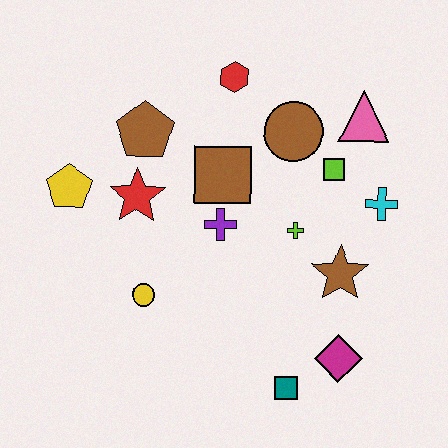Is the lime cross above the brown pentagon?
No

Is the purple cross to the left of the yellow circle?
No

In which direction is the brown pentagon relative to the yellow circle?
The brown pentagon is above the yellow circle.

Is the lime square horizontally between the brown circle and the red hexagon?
No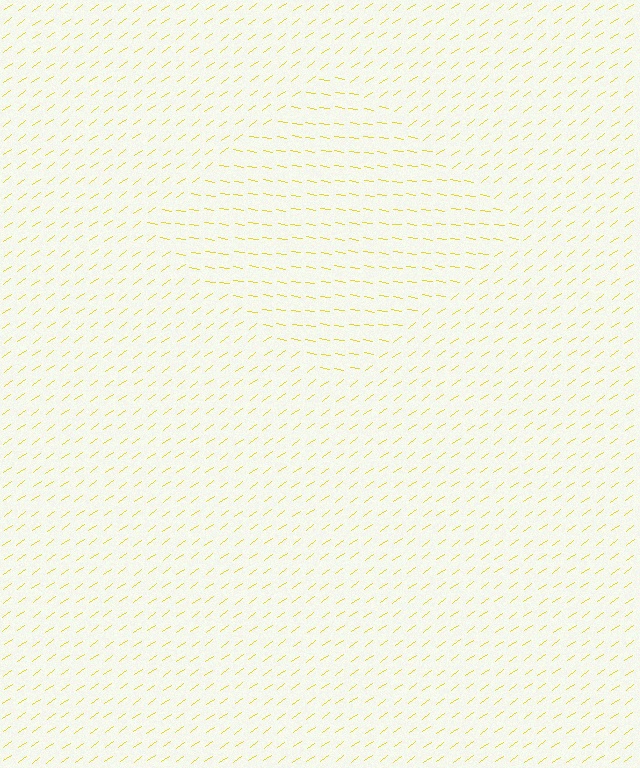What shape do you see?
I see a diamond.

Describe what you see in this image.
The image is filled with small yellow line segments. A diamond region in the image has lines oriented differently from the surrounding lines, creating a visible texture boundary.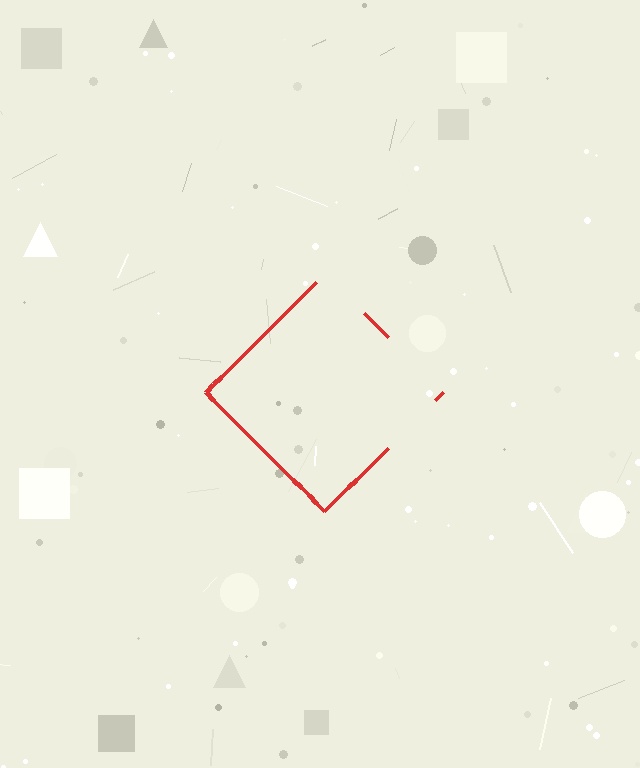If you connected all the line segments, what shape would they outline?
They would outline a diamond.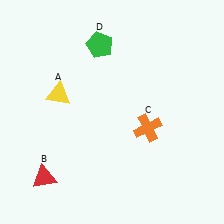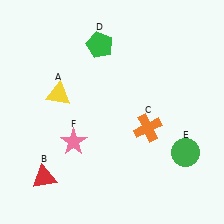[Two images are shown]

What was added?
A green circle (E), a pink star (F) were added in Image 2.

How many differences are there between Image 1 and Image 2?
There are 2 differences between the two images.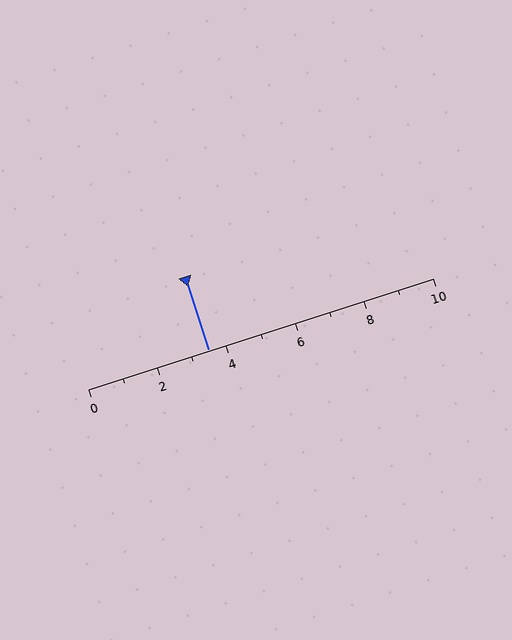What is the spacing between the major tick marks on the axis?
The major ticks are spaced 2 apart.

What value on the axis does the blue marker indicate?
The marker indicates approximately 3.5.